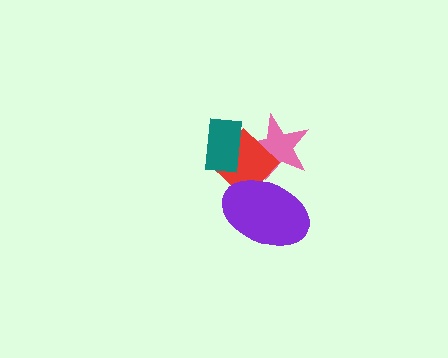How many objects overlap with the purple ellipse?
2 objects overlap with the purple ellipse.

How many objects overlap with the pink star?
2 objects overlap with the pink star.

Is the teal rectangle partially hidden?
No, no other shape covers it.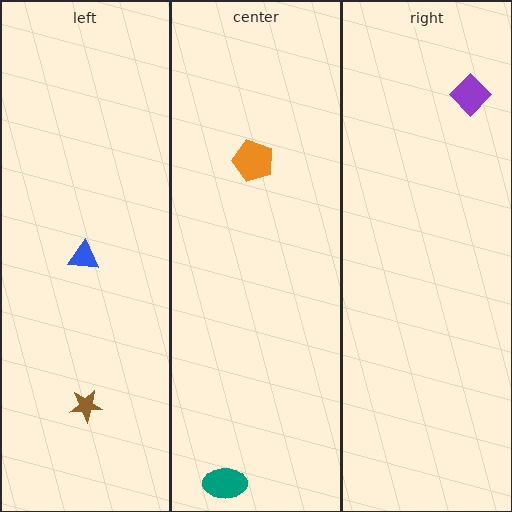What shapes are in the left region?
The blue triangle, the brown star.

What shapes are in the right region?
The purple diamond.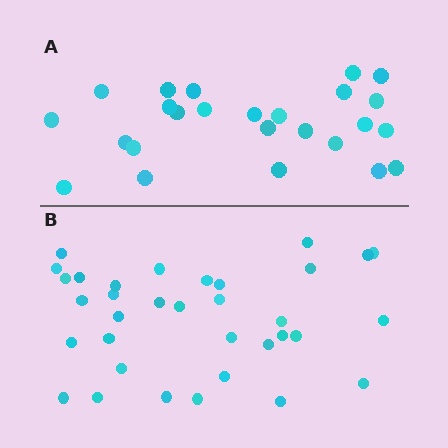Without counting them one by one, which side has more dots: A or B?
Region B (the bottom region) has more dots.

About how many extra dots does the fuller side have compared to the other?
Region B has roughly 8 or so more dots than region A.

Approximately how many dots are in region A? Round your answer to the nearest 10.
About 20 dots. (The exact count is 25, which rounds to 20.)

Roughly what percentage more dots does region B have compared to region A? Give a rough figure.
About 35% more.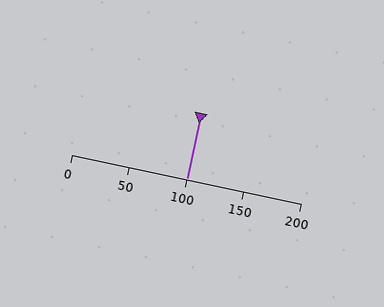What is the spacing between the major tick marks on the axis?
The major ticks are spaced 50 apart.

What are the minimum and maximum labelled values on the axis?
The axis runs from 0 to 200.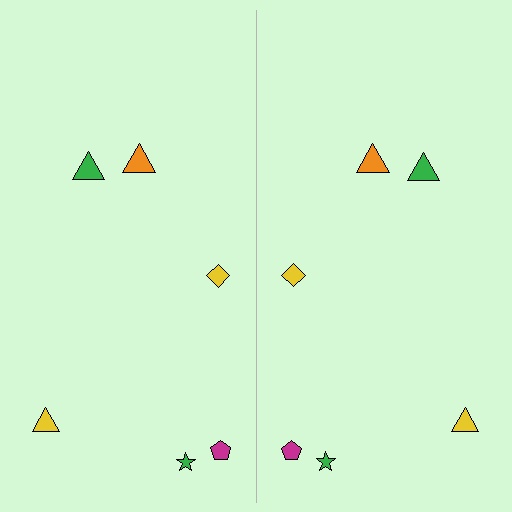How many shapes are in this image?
There are 12 shapes in this image.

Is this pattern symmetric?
Yes, this pattern has bilateral (reflection) symmetry.